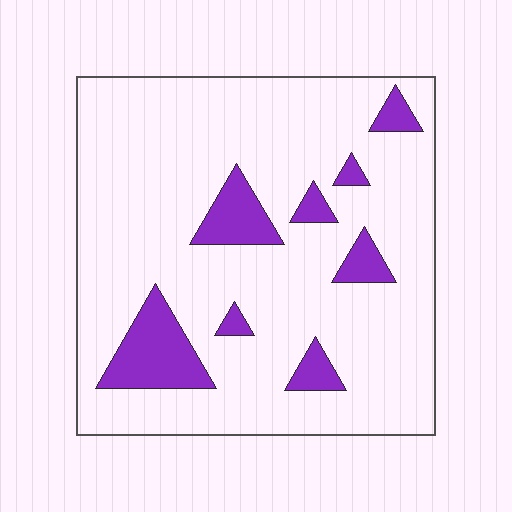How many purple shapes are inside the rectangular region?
8.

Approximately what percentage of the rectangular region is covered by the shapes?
Approximately 15%.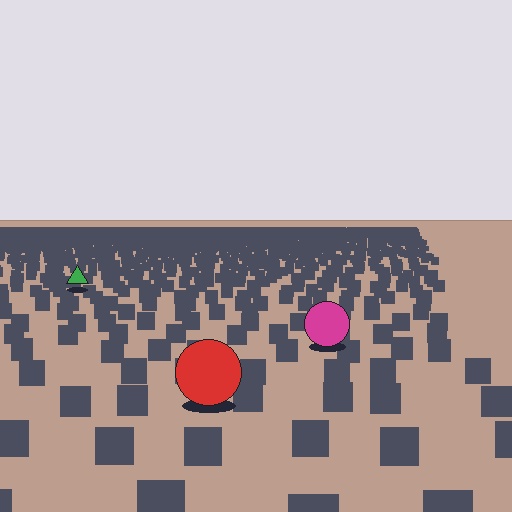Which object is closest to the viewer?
The red circle is closest. The texture marks near it are larger and more spread out.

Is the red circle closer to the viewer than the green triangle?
Yes. The red circle is closer — you can tell from the texture gradient: the ground texture is coarser near it.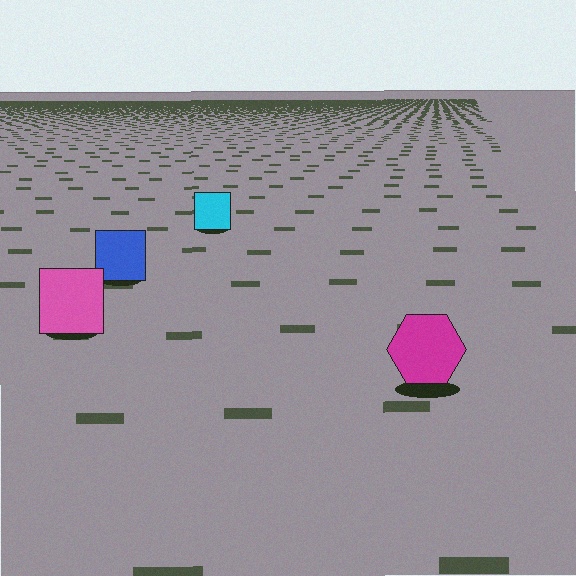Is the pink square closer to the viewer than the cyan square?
Yes. The pink square is closer — you can tell from the texture gradient: the ground texture is coarser near it.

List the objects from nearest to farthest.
From nearest to farthest: the magenta hexagon, the pink square, the blue square, the cyan square.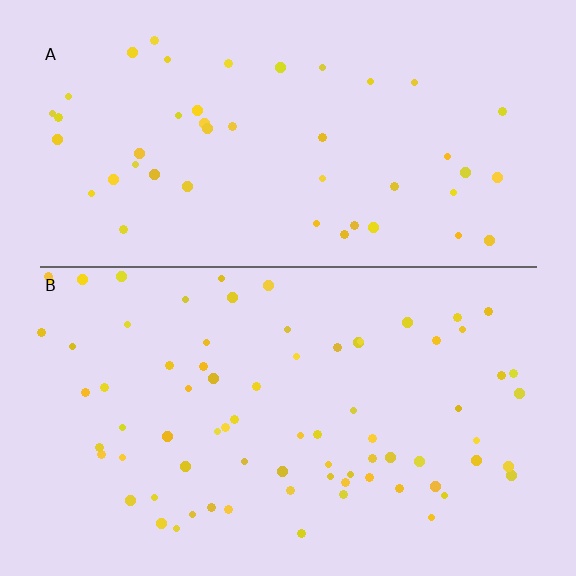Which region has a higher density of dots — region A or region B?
B (the bottom).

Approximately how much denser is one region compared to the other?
Approximately 1.6× — region B over region A.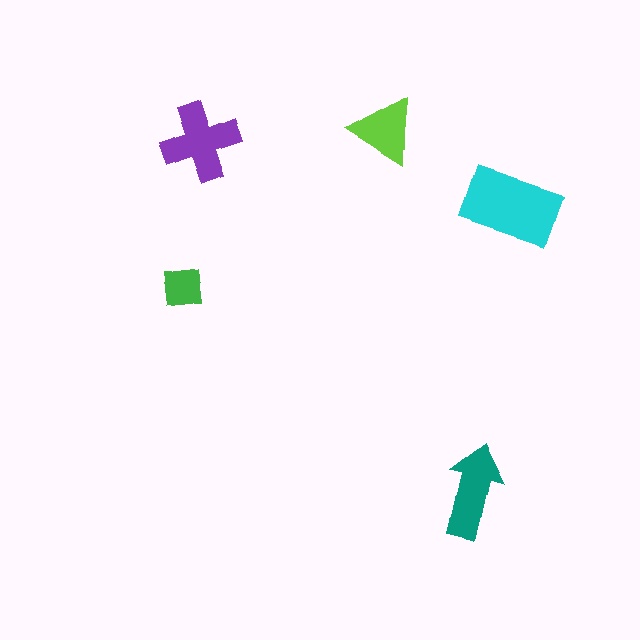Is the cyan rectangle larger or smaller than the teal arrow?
Larger.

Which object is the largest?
The cyan rectangle.